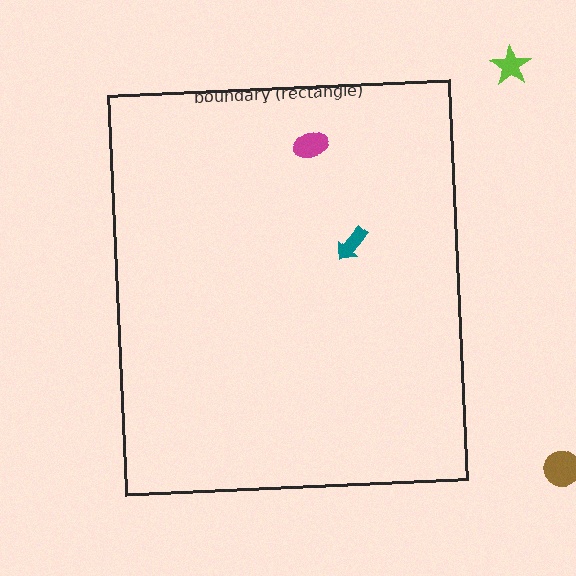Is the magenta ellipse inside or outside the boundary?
Inside.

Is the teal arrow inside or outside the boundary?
Inside.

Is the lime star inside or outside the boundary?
Outside.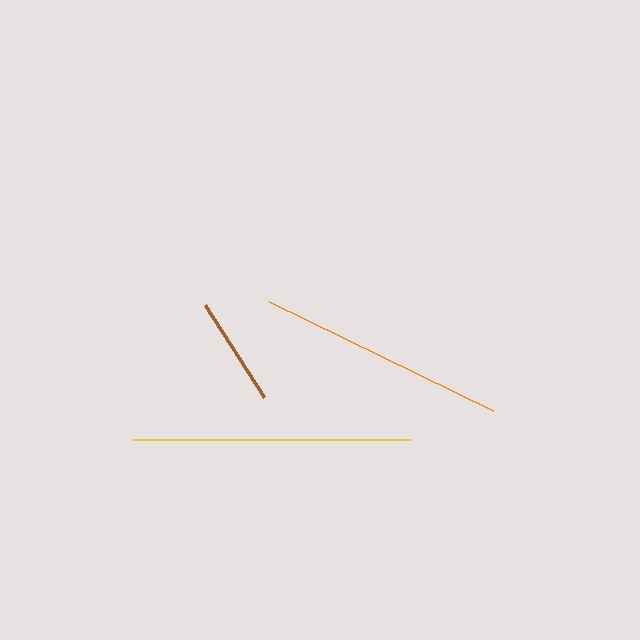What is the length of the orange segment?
The orange segment is approximately 249 pixels long.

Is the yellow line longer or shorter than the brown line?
The yellow line is longer than the brown line.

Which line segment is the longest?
The yellow line is the longest at approximately 277 pixels.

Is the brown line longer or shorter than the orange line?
The orange line is longer than the brown line.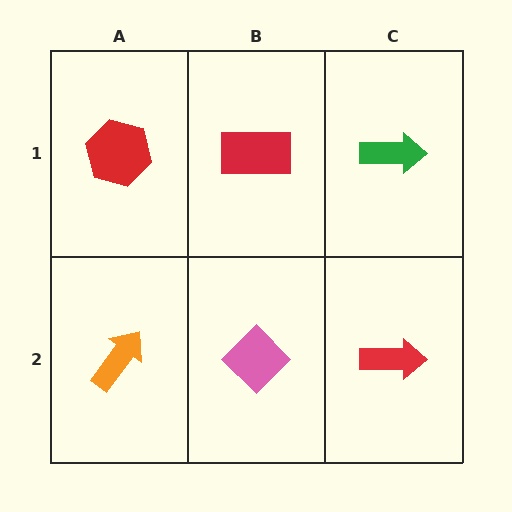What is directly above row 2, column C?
A green arrow.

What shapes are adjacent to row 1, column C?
A red arrow (row 2, column C), a red rectangle (row 1, column B).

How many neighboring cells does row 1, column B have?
3.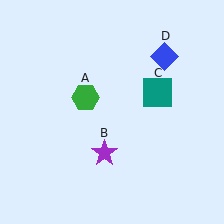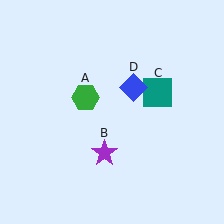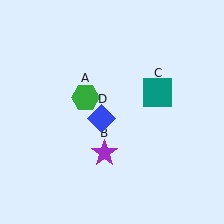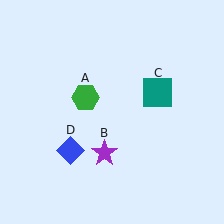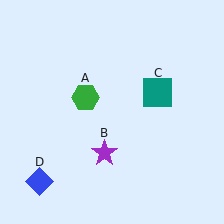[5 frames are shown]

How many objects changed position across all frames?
1 object changed position: blue diamond (object D).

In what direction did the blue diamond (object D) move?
The blue diamond (object D) moved down and to the left.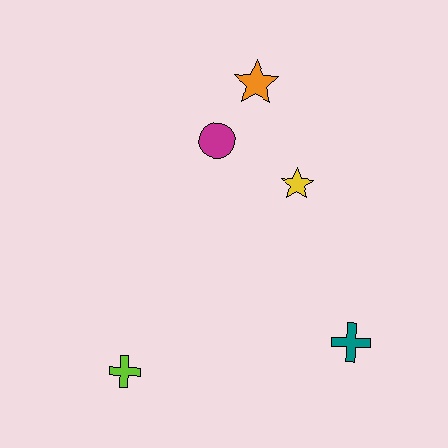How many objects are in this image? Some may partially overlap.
There are 5 objects.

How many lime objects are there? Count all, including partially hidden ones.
There is 1 lime object.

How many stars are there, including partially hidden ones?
There are 2 stars.